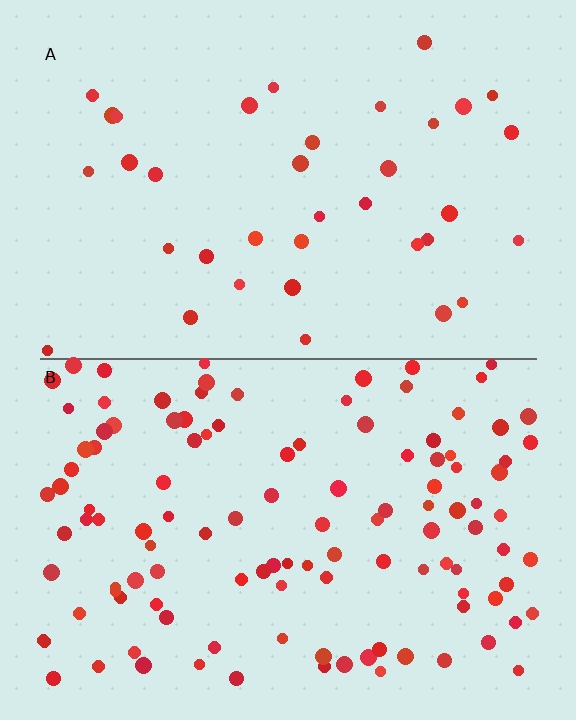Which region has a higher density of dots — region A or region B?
B (the bottom).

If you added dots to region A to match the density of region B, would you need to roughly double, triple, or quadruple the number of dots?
Approximately triple.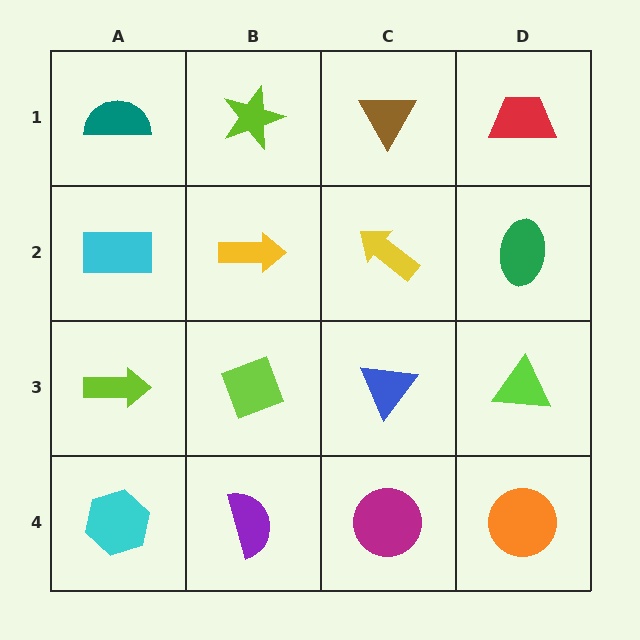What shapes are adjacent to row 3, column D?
A green ellipse (row 2, column D), an orange circle (row 4, column D), a blue triangle (row 3, column C).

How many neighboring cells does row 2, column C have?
4.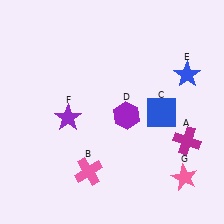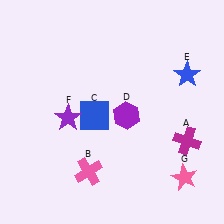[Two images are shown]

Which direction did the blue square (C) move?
The blue square (C) moved left.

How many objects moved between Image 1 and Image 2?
1 object moved between the two images.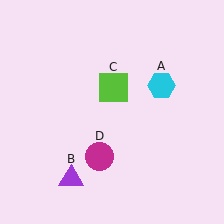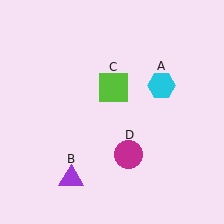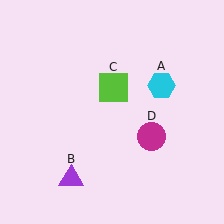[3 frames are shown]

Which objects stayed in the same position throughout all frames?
Cyan hexagon (object A) and purple triangle (object B) and lime square (object C) remained stationary.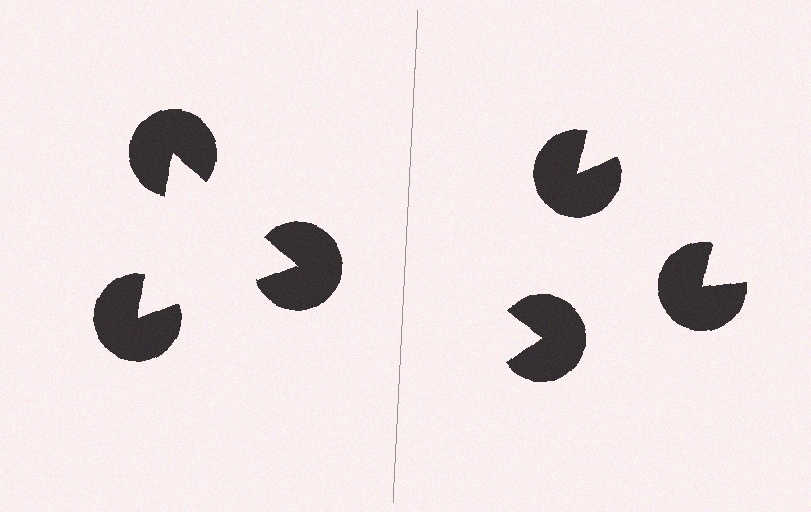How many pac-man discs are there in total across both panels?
6 — 3 on each side.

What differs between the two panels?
The pac-man discs are positioned identically on both sides; only the wedge orientations differ. On the left they align to a triangle; on the right they are misaligned.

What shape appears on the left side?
An illusory triangle.